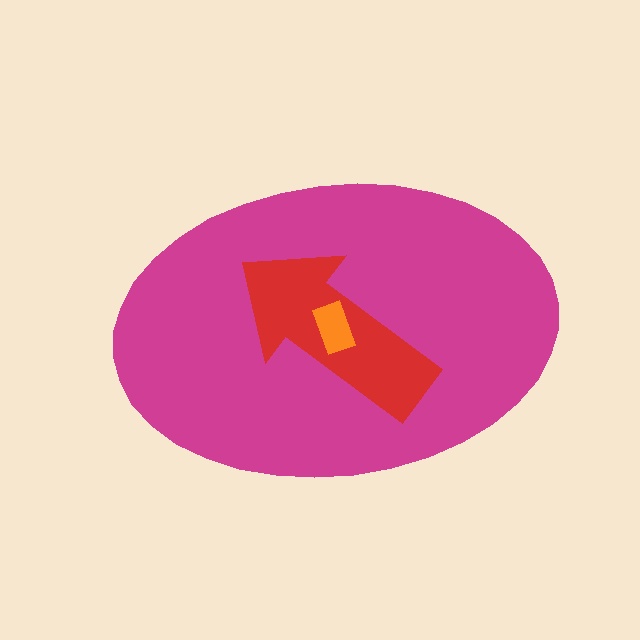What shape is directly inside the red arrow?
The orange rectangle.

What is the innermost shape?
The orange rectangle.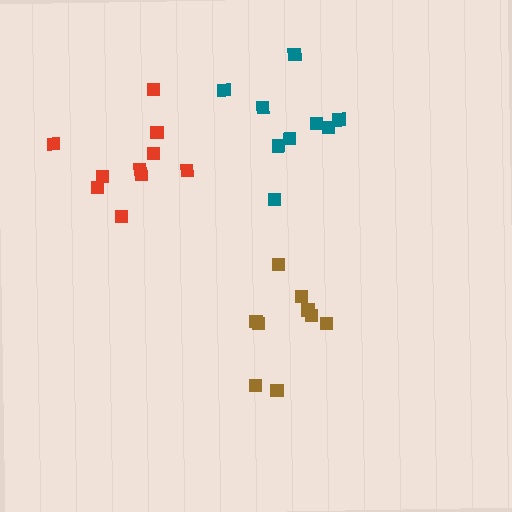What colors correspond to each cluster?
The clusters are colored: teal, red, brown.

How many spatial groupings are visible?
There are 3 spatial groupings.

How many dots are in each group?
Group 1: 9 dots, Group 2: 10 dots, Group 3: 9 dots (28 total).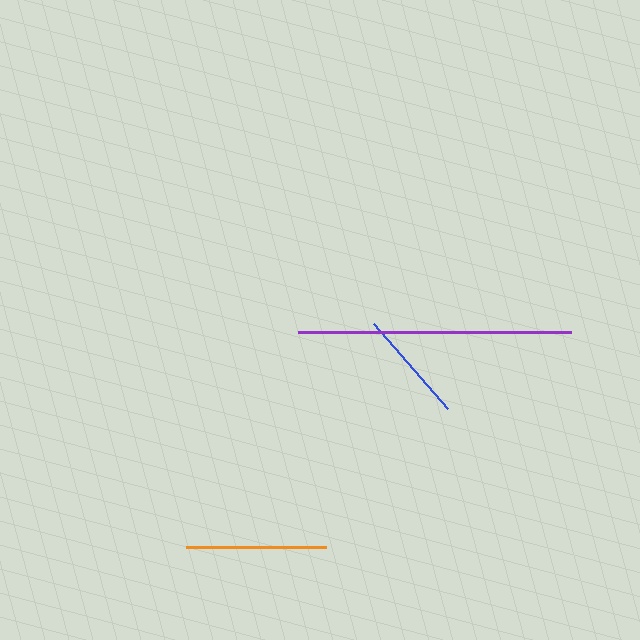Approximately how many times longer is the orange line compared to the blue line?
The orange line is approximately 1.2 times the length of the blue line.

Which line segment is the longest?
The purple line is the longest at approximately 273 pixels.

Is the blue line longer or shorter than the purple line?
The purple line is longer than the blue line.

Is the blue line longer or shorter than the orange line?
The orange line is longer than the blue line.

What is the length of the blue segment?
The blue segment is approximately 112 pixels long.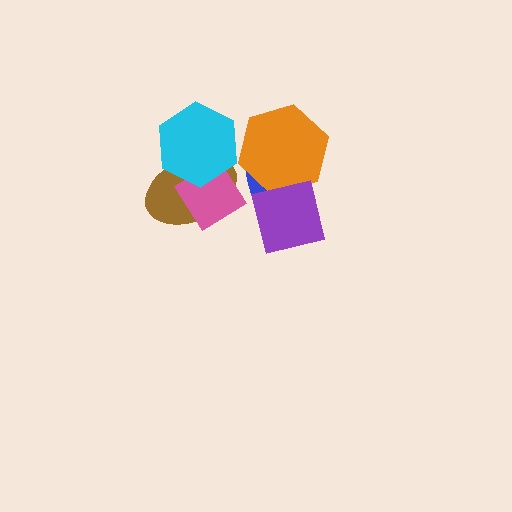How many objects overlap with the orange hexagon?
2 objects overlap with the orange hexagon.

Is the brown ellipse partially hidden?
Yes, it is partially covered by another shape.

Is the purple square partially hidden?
No, no other shape covers it.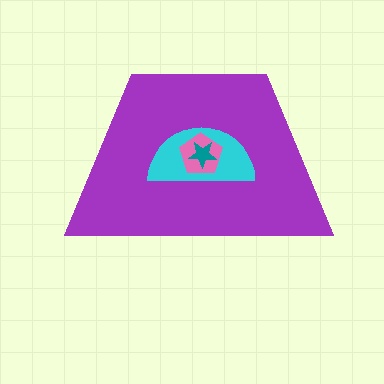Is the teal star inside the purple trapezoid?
Yes.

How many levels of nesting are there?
4.